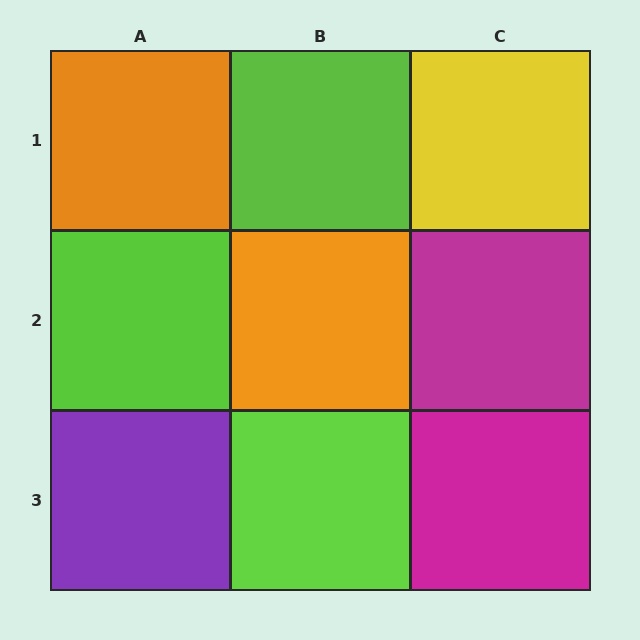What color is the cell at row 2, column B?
Orange.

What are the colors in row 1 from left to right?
Orange, lime, yellow.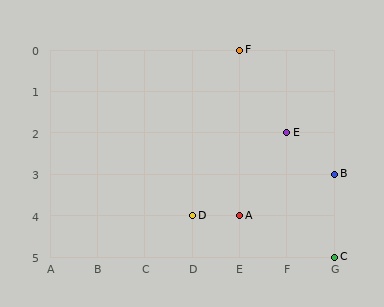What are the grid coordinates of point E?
Point E is at grid coordinates (F, 2).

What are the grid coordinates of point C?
Point C is at grid coordinates (G, 5).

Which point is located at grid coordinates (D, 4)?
Point D is at (D, 4).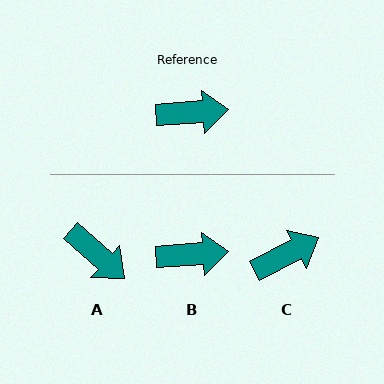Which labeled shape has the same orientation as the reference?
B.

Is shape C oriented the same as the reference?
No, it is off by about 24 degrees.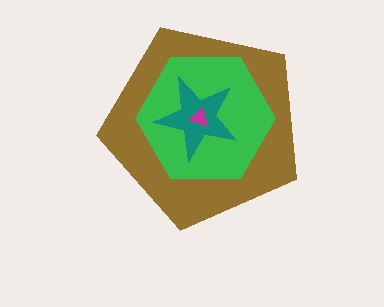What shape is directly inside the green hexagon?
The teal star.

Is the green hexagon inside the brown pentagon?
Yes.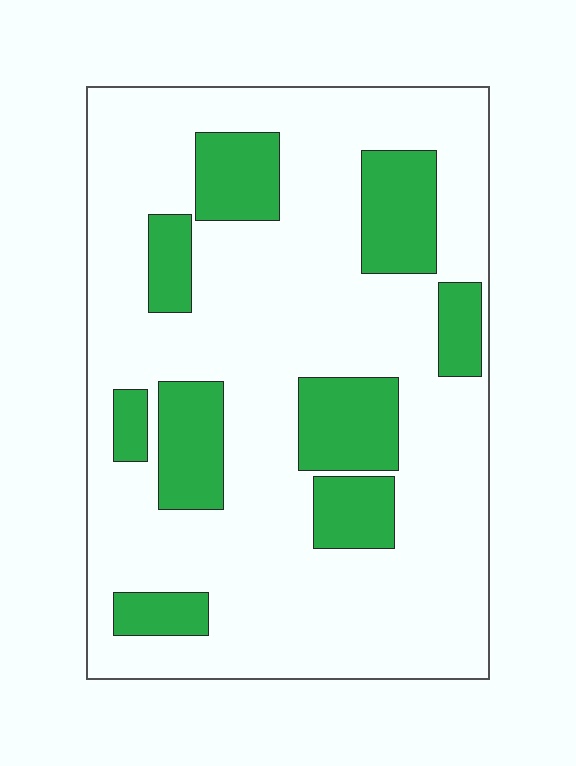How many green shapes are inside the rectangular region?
9.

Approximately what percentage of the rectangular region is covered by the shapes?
Approximately 25%.